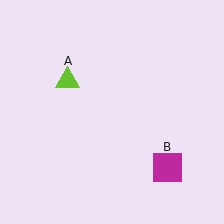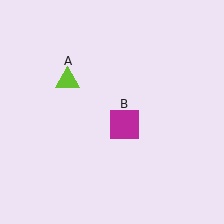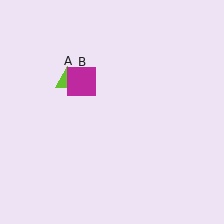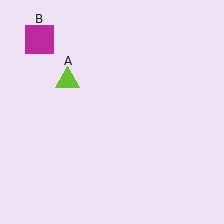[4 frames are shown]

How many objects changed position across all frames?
1 object changed position: magenta square (object B).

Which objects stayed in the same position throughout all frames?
Lime triangle (object A) remained stationary.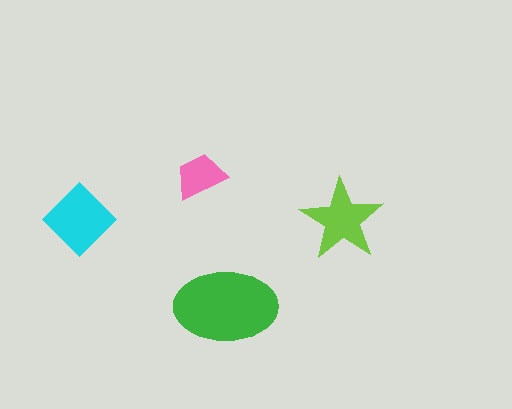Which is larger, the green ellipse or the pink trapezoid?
The green ellipse.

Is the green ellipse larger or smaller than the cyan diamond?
Larger.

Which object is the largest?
The green ellipse.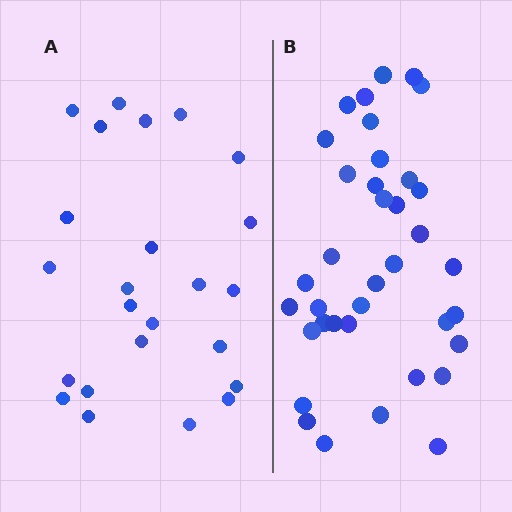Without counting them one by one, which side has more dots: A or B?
Region B (the right region) has more dots.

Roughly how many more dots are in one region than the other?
Region B has approximately 15 more dots than region A.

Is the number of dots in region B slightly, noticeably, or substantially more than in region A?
Region B has substantially more. The ratio is roughly 1.5 to 1.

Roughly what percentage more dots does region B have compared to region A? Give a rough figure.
About 55% more.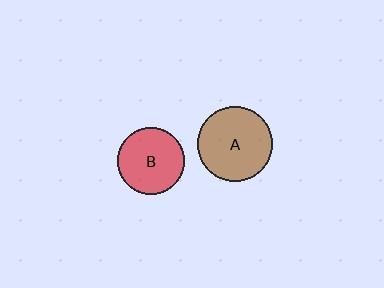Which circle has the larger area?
Circle A (brown).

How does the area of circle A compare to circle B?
Approximately 1.2 times.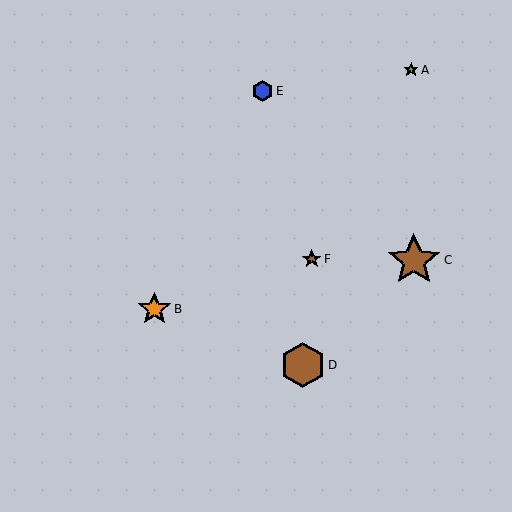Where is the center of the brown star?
The center of the brown star is at (312, 259).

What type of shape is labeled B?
Shape B is an orange star.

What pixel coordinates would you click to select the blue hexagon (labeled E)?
Click at (263, 91) to select the blue hexagon E.